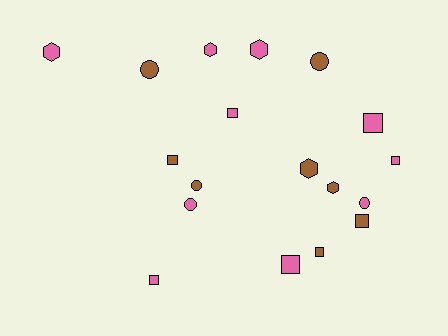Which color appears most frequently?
Pink, with 10 objects.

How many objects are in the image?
There are 18 objects.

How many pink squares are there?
There are 5 pink squares.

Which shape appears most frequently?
Square, with 8 objects.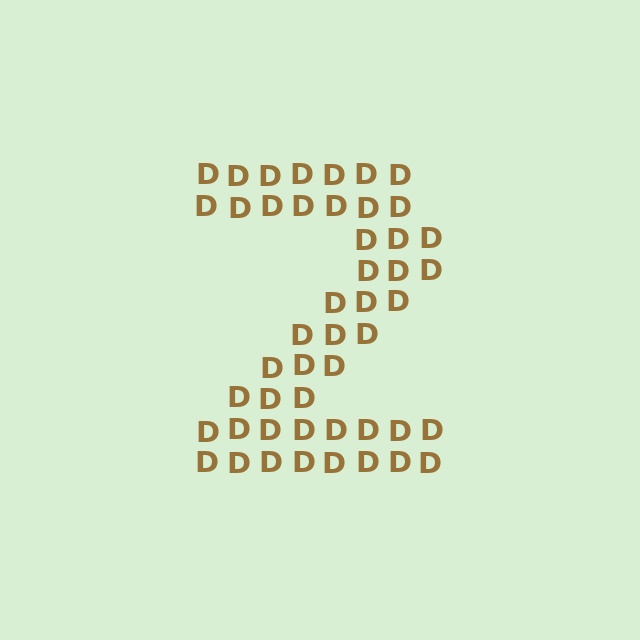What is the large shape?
The large shape is the digit 2.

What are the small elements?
The small elements are letter D's.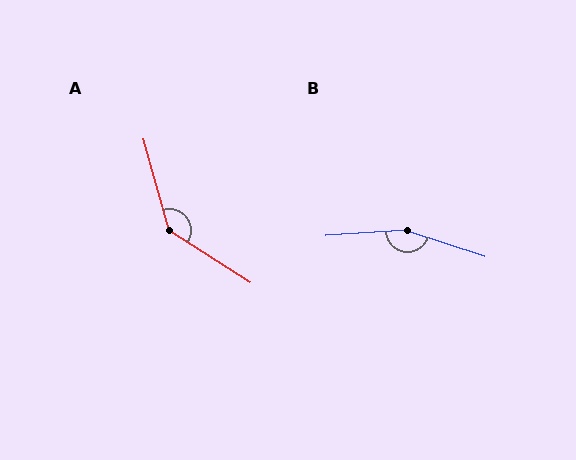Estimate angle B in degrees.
Approximately 158 degrees.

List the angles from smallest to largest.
A (138°), B (158°).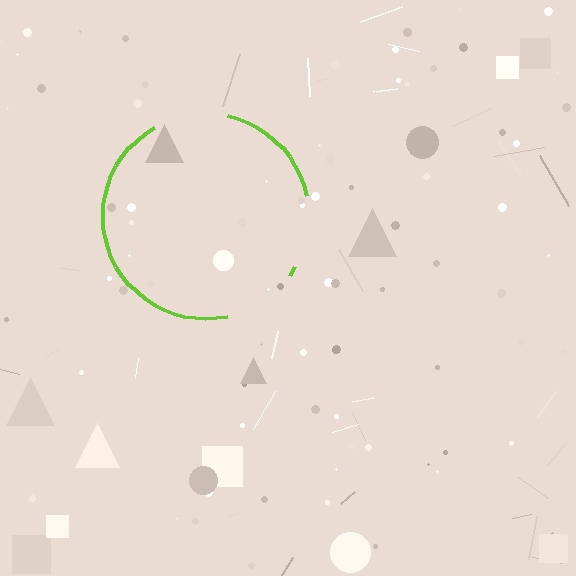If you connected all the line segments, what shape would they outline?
They would outline a circle.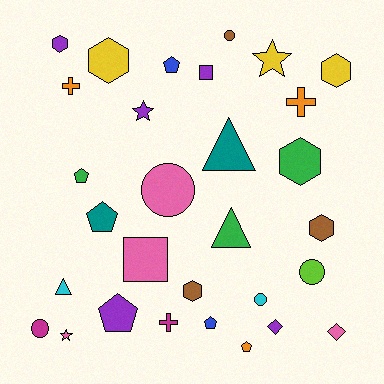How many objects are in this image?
There are 30 objects.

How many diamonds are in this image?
There are 2 diamonds.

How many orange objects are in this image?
There are 3 orange objects.